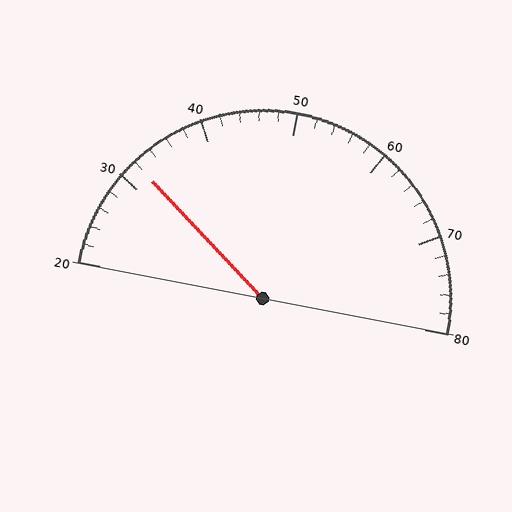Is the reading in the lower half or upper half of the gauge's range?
The reading is in the lower half of the range (20 to 80).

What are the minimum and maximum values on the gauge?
The gauge ranges from 20 to 80.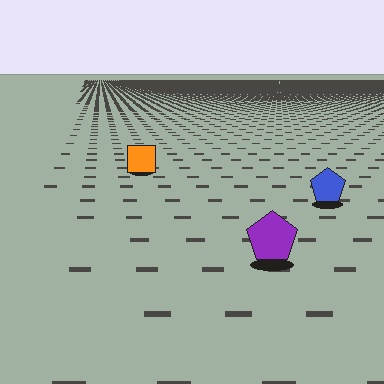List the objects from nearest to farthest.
From nearest to farthest: the purple pentagon, the blue pentagon, the orange square.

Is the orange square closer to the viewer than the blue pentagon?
No. The blue pentagon is closer — you can tell from the texture gradient: the ground texture is coarser near it.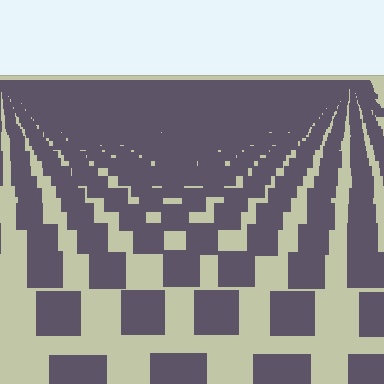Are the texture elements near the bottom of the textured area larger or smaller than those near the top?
Larger. Near the bottom, elements are closer to the viewer and appear at a bigger on-screen size.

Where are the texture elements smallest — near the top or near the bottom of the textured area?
Near the top.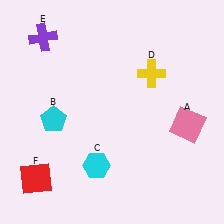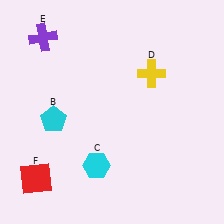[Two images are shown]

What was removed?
The pink square (A) was removed in Image 2.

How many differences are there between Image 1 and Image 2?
There is 1 difference between the two images.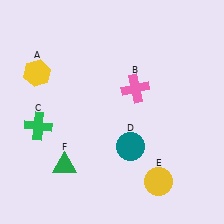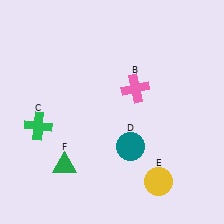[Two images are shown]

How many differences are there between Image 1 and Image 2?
There is 1 difference between the two images.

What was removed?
The yellow hexagon (A) was removed in Image 2.